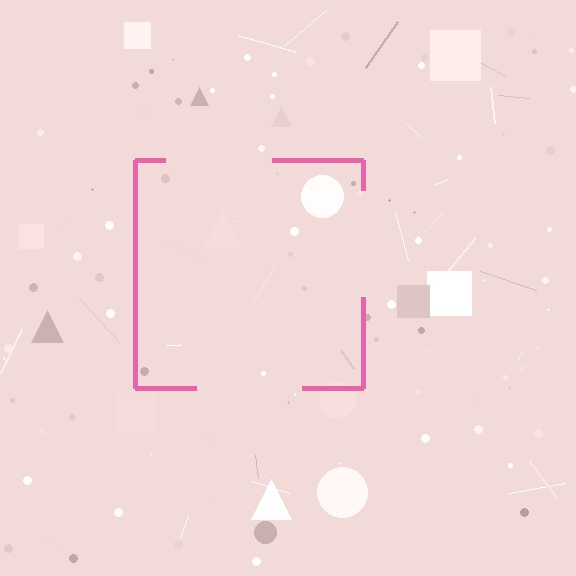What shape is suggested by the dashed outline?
The dashed outline suggests a square.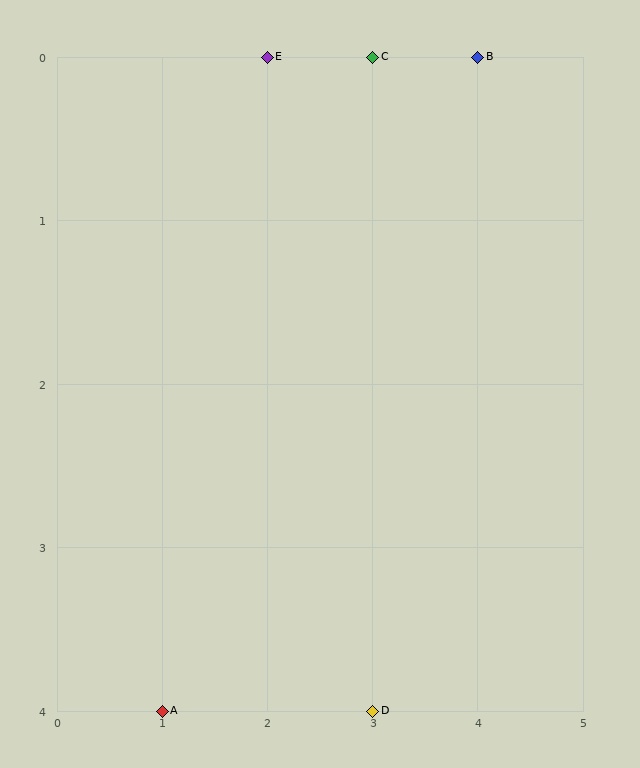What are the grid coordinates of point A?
Point A is at grid coordinates (1, 4).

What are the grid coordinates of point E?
Point E is at grid coordinates (2, 0).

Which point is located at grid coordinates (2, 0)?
Point E is at (2, 0).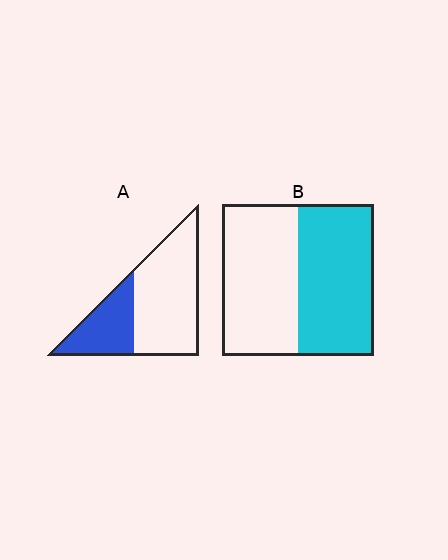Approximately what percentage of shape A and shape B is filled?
A is approximately 35% and B is approximately 50%.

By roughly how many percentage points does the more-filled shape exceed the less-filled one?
By roughly 15 percentage points (B over A).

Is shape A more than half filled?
No.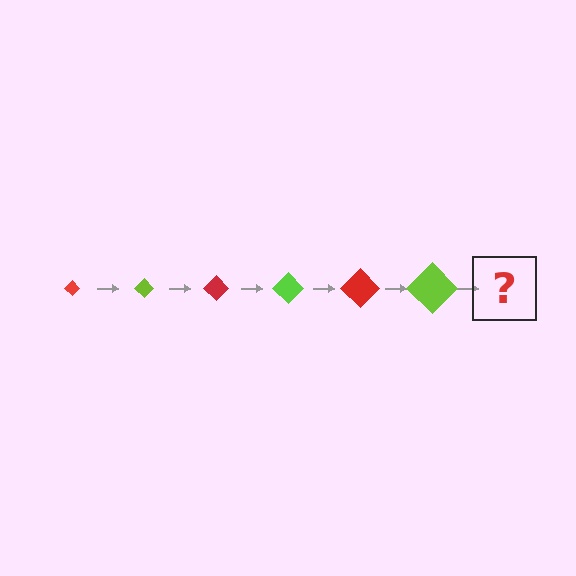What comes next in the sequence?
The next element should be a red diamond, larger than the previous one.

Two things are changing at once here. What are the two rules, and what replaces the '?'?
The two rules are that the diamond grows larger each step and the color cycles through red and lime. The '?' should be a red diamond, larger than the previous one.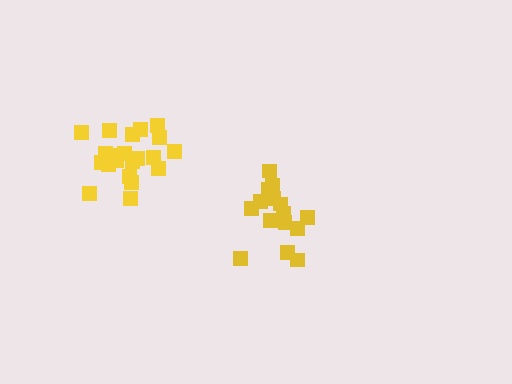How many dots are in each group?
Group 1: 21 dots, Group 2: 15 dots (36 total).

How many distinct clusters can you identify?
There are 2 distinct clusters.